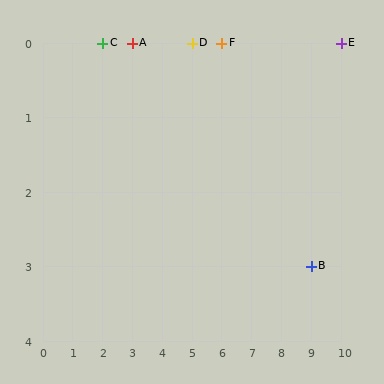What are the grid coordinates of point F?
Point F is at grid coordinates (6, 0).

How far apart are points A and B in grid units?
Points A and B are 6 columns and 3 rows apart (about 6.7 grid units diagonally).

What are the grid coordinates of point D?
Point D is at grid coordinates (5, 0).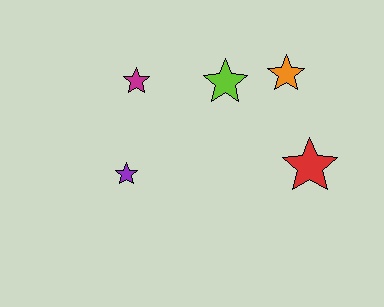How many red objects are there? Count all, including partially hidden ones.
There is 1 red object.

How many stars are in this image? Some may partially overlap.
There are 5 stars.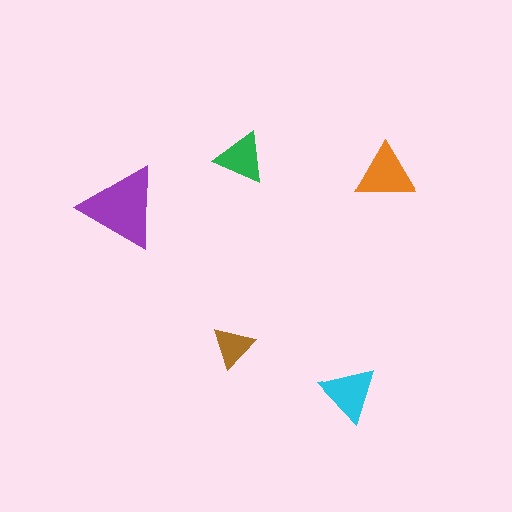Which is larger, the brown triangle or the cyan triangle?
The cyan one.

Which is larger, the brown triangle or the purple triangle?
The purple one.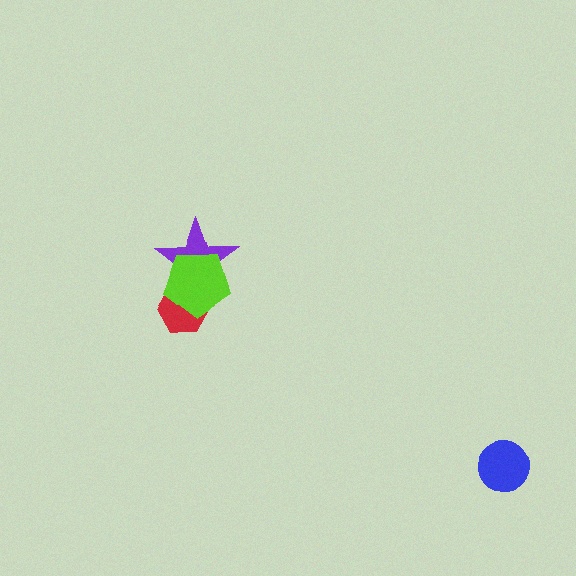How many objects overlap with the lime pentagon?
2 objects overlap with the lime pentagon.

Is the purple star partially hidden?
Yes, it is partially covered by another shape.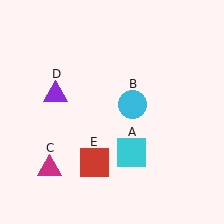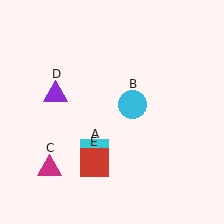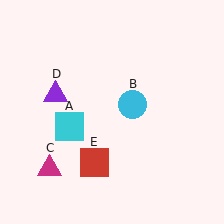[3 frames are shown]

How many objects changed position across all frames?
1 object changed position: cyan square (object A).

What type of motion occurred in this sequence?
The cyan square (object A) rotated clockwise around the center of the scene.